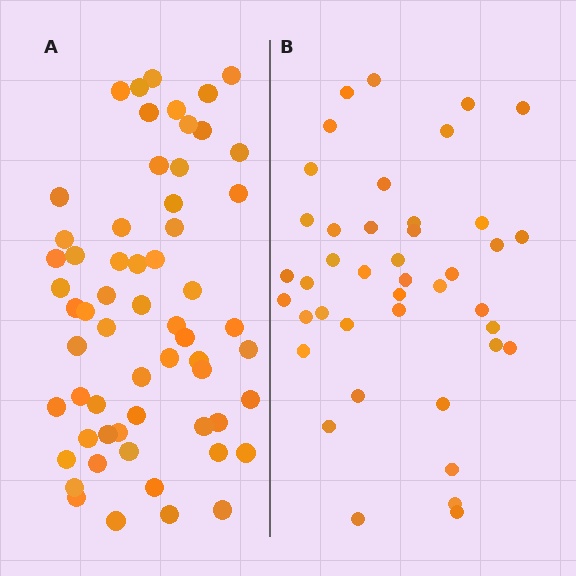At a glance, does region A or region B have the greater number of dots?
Region A (the left region) has more dots.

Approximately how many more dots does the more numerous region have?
Region A has approximately 20 more dots than region B.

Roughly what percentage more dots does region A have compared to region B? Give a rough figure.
About 45% more.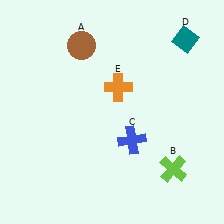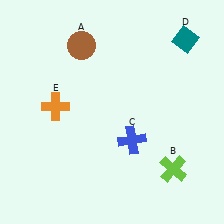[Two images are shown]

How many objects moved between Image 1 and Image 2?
1 object moved between the two images.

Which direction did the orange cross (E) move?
The orange cross (E) moved left.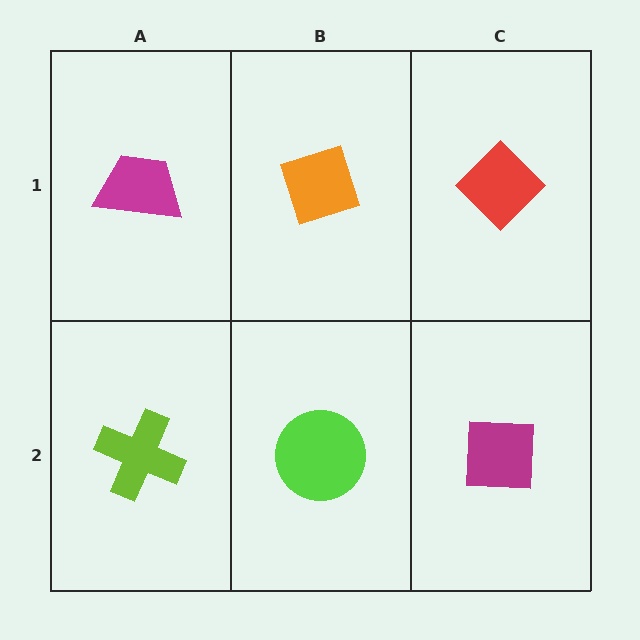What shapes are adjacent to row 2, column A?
A magenta trapezoid (row 1, column A), a lime circle (row 2, column B).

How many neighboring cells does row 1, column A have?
2.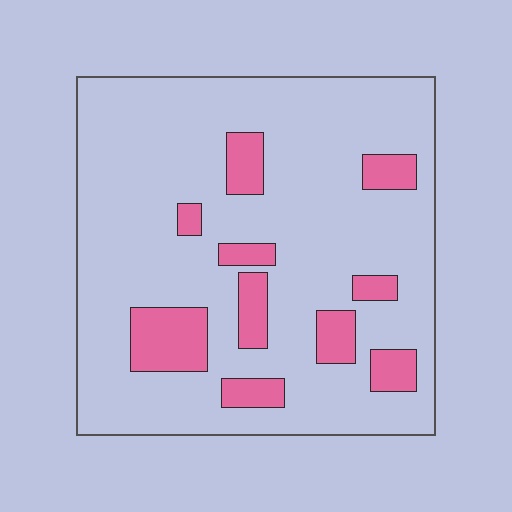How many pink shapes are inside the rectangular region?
10.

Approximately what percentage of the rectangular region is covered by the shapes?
Approximately 15%.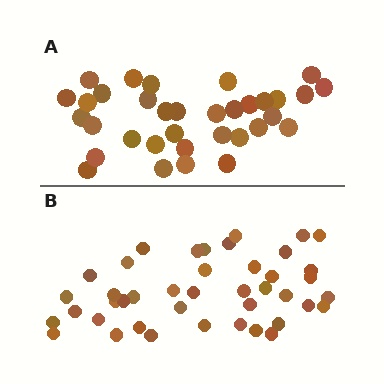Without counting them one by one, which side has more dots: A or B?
Region B (the bottom region) has more dots.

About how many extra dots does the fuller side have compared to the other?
Region B has roughly 8 or so more dots than region A.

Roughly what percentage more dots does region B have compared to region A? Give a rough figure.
About 25% more.